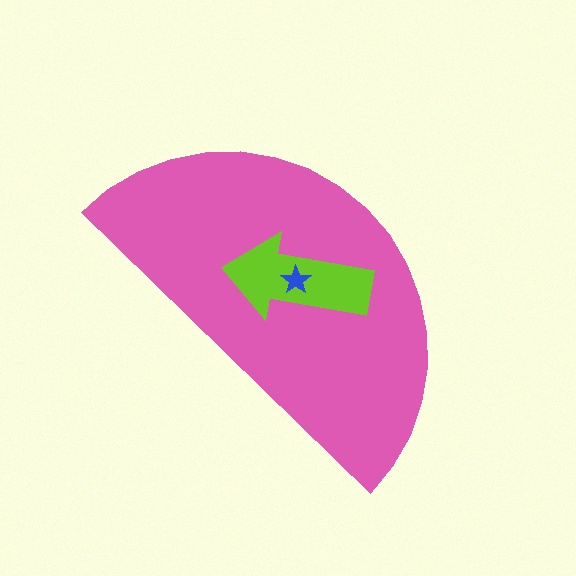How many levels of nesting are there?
3.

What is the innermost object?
The blue star.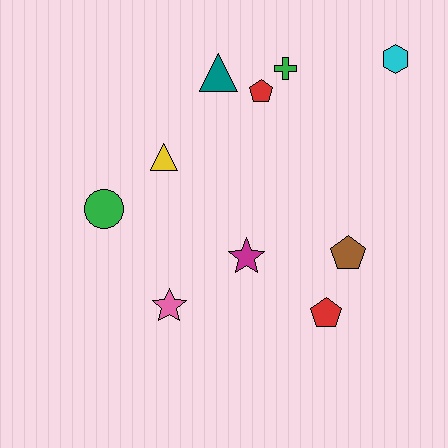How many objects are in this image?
There are 10 objects.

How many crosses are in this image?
There is 1 cross.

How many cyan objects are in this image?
There is 1 cyan object.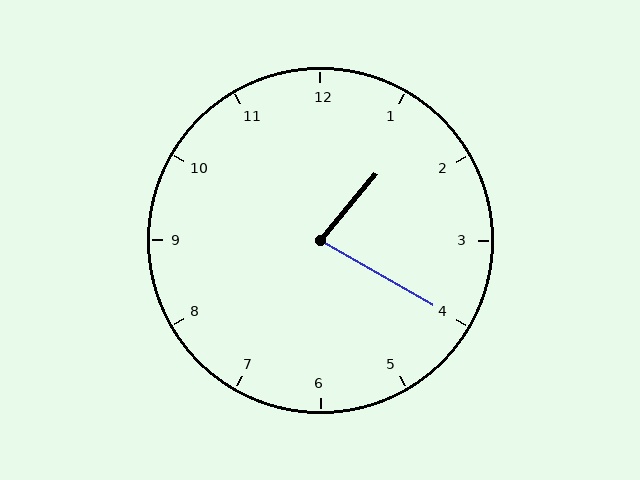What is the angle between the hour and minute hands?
Approximately 80 degrees.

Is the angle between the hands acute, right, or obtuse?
It is acute.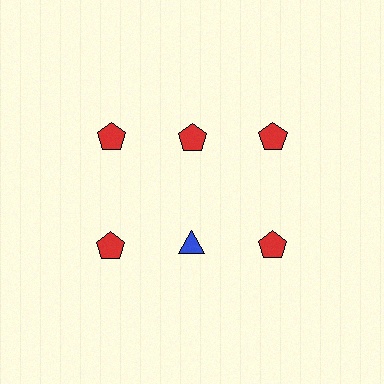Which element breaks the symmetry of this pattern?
The blue triangle in the second row, second from left column breaks the symmetry. All other shapes are red pentagons.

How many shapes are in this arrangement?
There are 6 shapes arranged in a grid pattern.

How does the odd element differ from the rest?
It differs in both color (blue instead of red) and shape (triangle instead of pentagon).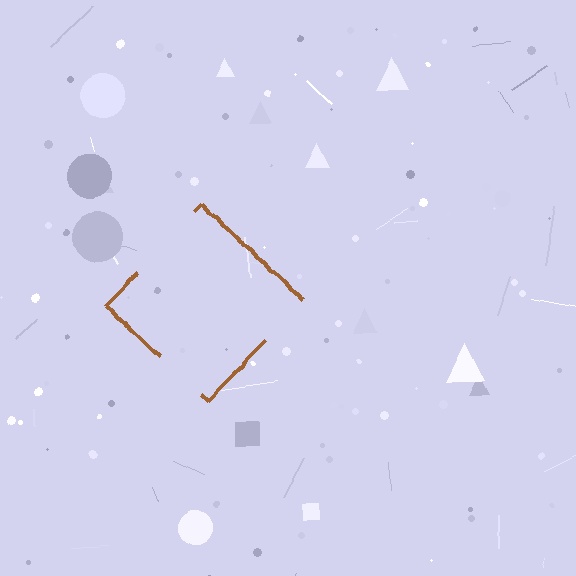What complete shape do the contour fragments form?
The contour fragments form a diamond.